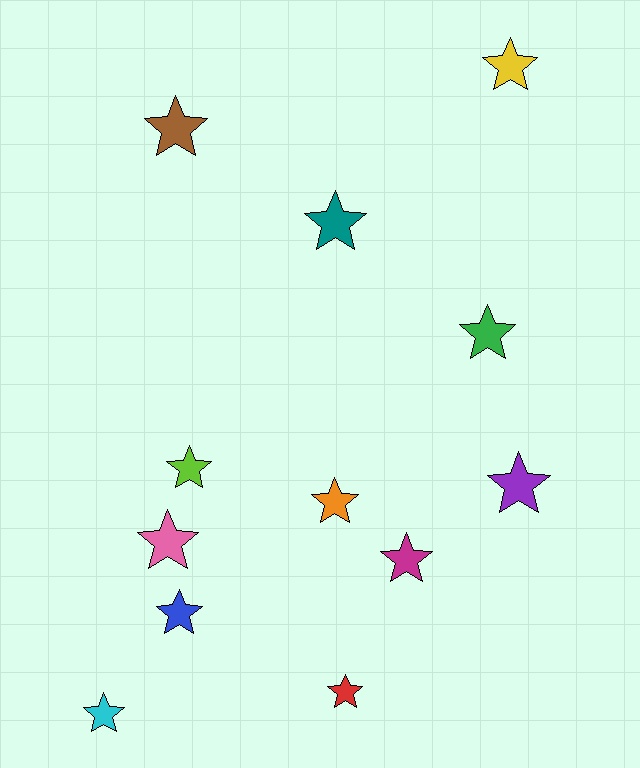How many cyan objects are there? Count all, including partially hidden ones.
There is 1 cyan object.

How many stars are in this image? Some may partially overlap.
There are 12 stars.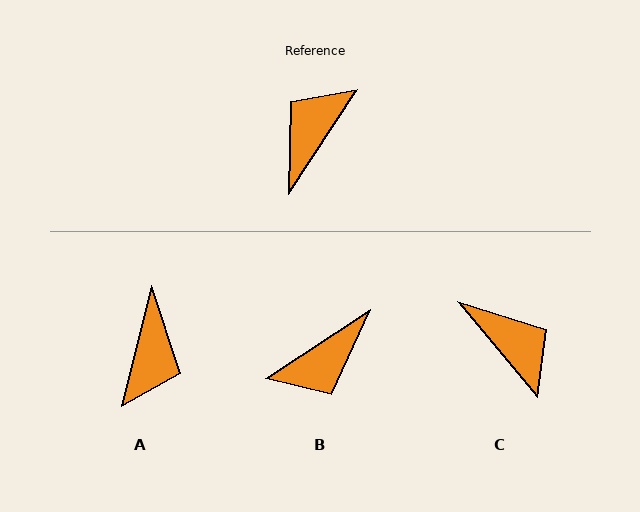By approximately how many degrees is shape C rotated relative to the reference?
Approximately 107 degrees clockwise.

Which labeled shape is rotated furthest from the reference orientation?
A, about 161 degrees away.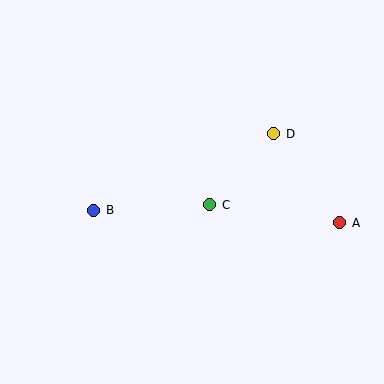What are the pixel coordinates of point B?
Point B is at (94, 210).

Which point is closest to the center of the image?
Point C at (210, 205) is closest to the center.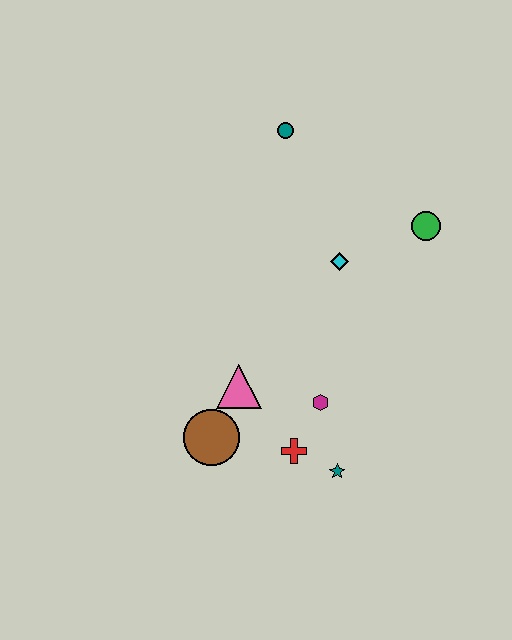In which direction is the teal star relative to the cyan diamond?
The teal star is below the cyan diamond.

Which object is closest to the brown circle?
The pink triangle is closest to the brown circle.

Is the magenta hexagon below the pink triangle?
Yes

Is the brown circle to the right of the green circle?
No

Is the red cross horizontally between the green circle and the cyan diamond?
No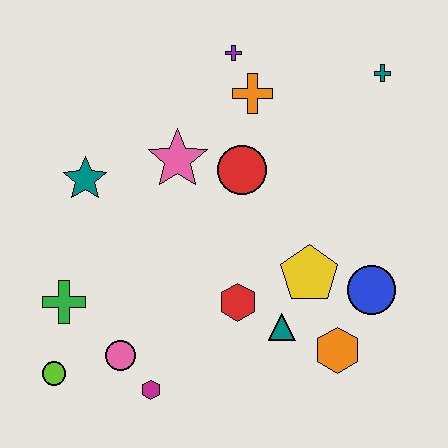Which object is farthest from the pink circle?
The teal cross is farthest from the pink circle.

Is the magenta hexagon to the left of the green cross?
No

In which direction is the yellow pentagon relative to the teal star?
The yellow pentagon is to the right of the teal star.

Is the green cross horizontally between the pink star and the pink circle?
No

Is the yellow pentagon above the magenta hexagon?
Yes